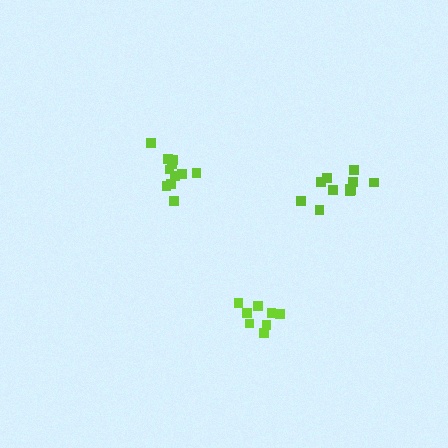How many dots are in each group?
Group 1: 8 dots, Group 2: 11 dots, Group 3: 11 dots (30 total).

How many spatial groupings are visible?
There are 3 spatial groupings.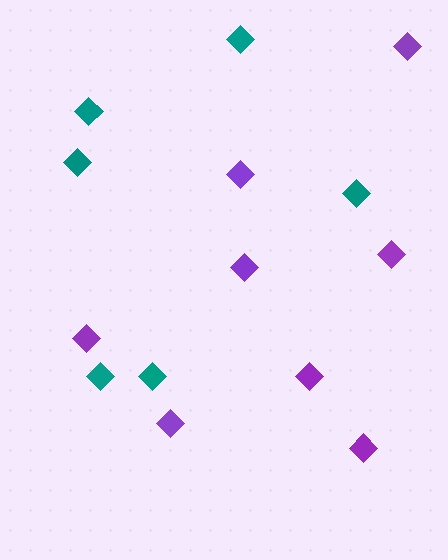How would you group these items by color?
There are 2 groups: one group of purple diamonds (8) and one group of teal diamonds (6).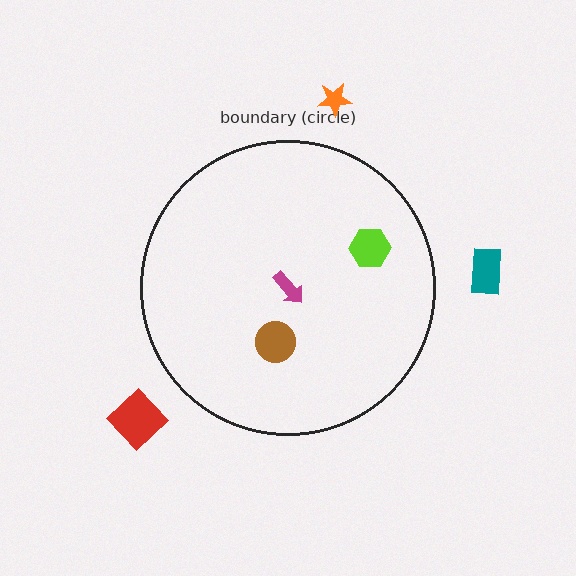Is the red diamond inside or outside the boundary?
Outside.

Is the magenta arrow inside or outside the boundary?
Inside.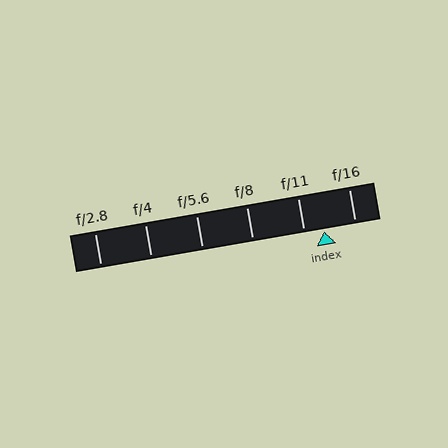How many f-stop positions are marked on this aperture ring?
There are 6 f-stop positions marked.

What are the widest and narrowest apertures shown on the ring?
The widest aperture shown is f/2.8 and the narrowest is f/16.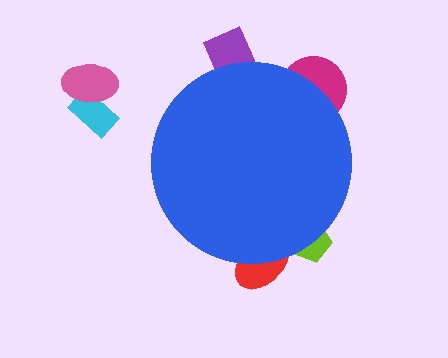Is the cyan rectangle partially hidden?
No, the cyan rectangle is fully visible.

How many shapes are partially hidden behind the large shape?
4 shapes are partially hidden.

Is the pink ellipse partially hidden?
No, the pink ellipse is fully visible.